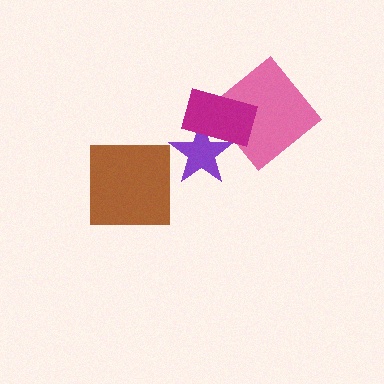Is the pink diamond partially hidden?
Yes, it is partially covered by another shape.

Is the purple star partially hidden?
Yes, it is partially covered by another shape.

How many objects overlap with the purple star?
1 object overlaps with the purple star.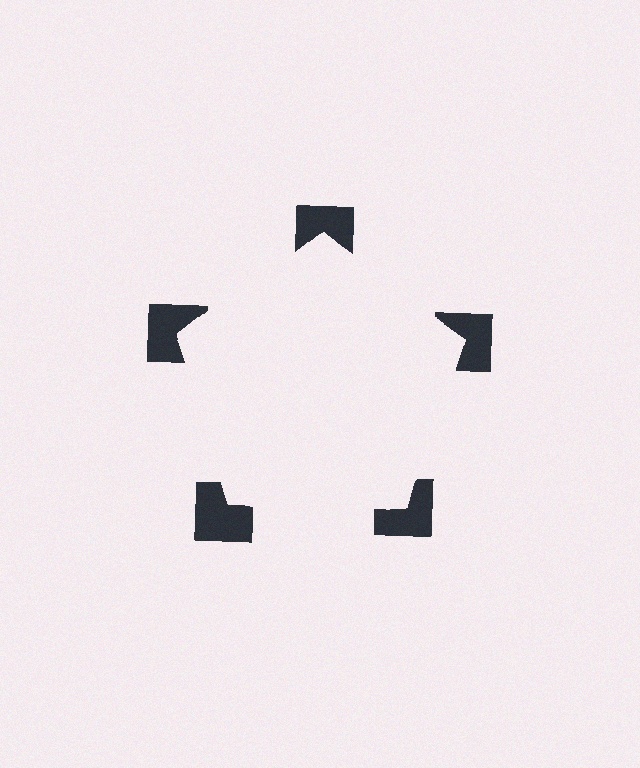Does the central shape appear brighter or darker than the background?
It typically appears slightly brighter than the background, even though no actual brightness change is drawn.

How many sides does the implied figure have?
5 sides.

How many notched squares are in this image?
There are 5 — one at each vertex of the illusory pentagon.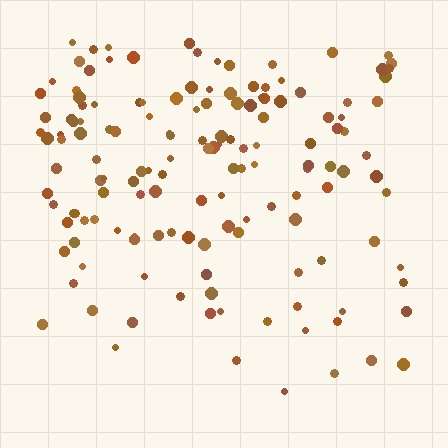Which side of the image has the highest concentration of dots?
The top.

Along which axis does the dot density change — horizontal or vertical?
Vertical.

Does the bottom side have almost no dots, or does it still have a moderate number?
Still a moderate number, just noticeably fewer than the top.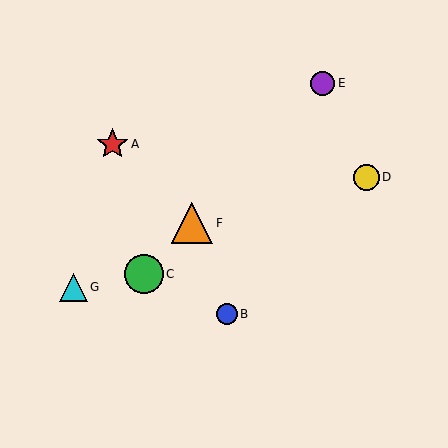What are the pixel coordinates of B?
Object B is at (227, 314).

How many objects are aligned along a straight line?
3 objects (C, E, F) are aligned along a straight line.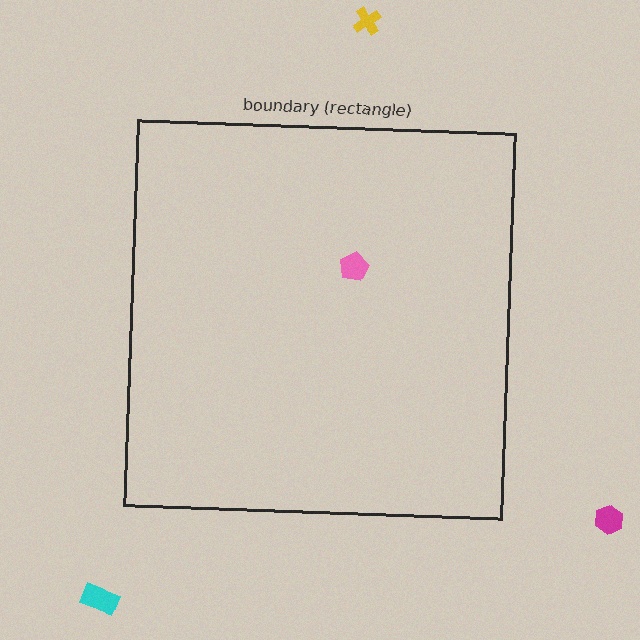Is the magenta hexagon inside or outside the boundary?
Outside.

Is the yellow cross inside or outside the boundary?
Outside.